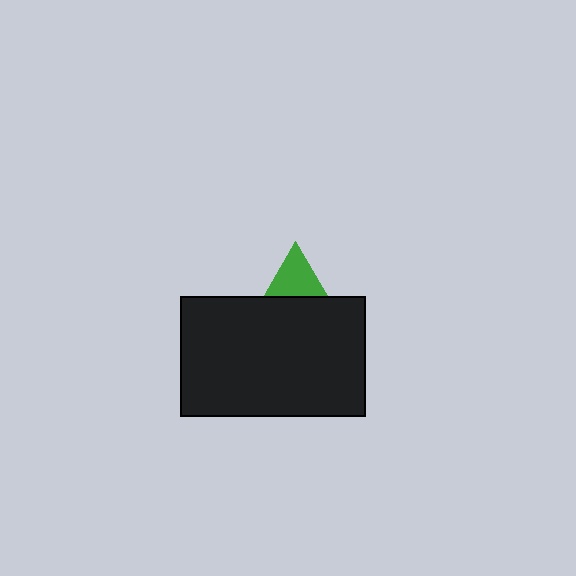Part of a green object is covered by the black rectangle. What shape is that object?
It is a triangle.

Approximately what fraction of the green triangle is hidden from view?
Roughly 54% of the green triangle is hidden behind the black rectangle.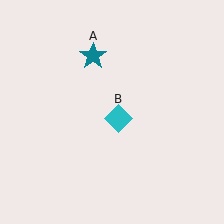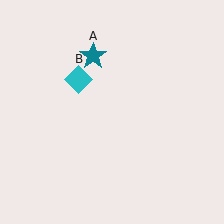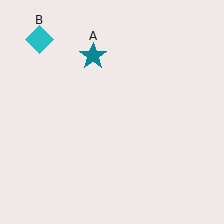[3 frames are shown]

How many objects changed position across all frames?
1 object changed position: cyan diamond (object B).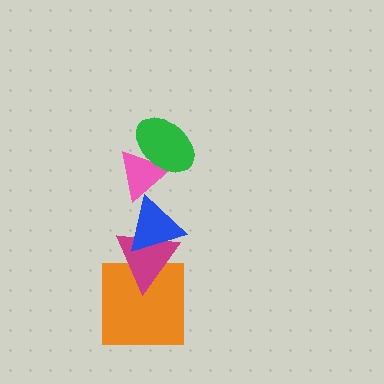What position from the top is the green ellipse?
The green ellipse is 1st from the top.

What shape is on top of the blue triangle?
The pink triangle is on top of the blue triangle.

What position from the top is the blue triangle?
The blue triangle is 3rd from the top.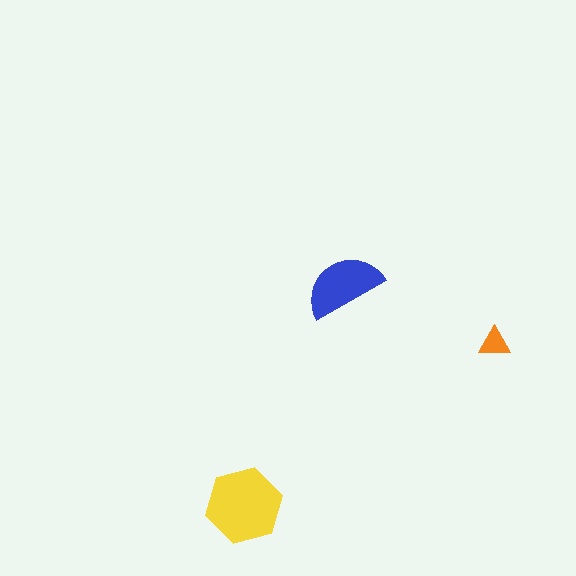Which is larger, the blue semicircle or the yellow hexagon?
The yellow hexagon.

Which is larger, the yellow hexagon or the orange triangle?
The yellow hexagon.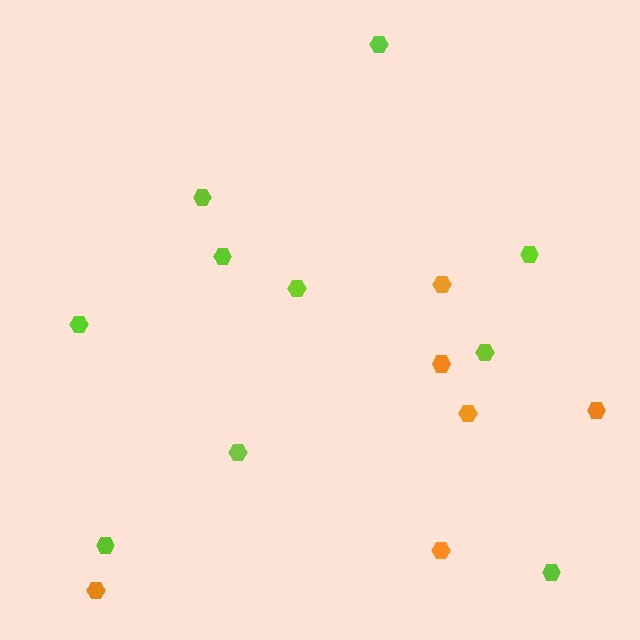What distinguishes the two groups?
There are 2 groups: one group of orange hexagons (6) and one group of lime hexagons (10).